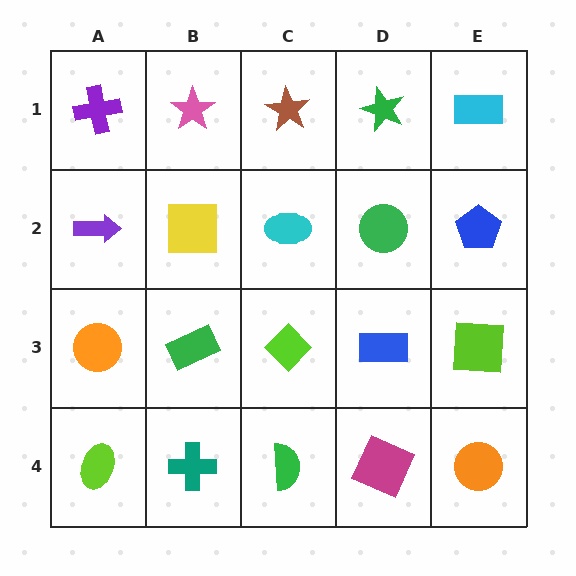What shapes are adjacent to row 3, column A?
A purple arrow (row 2, column A), a lime ellipse (row 4, column A), a green rectangle (row 3, column B).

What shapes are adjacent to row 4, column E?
A lime square (row 3, column E), a magenta square (row 4, column D).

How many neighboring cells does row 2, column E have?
3.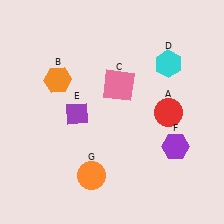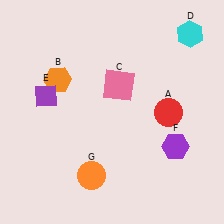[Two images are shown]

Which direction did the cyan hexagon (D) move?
The cyan hexagon (D) moved up.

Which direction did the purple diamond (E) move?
The purple diamond (E) moved left.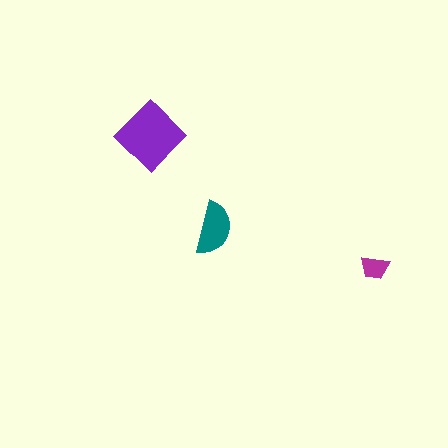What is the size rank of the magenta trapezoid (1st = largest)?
3rd.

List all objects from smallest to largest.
The magenta trapezoid, the teal semicircle, the purple diamond.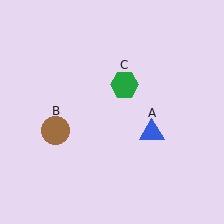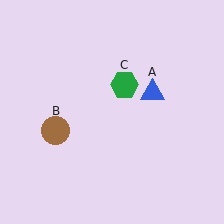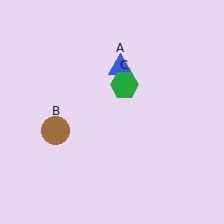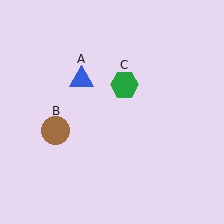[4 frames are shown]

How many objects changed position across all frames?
1 object changed position: blue triangle (object A).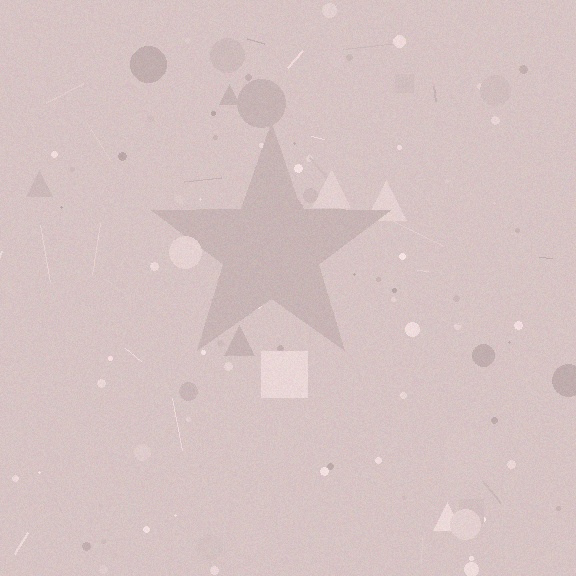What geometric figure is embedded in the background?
A star is embedded in the background.